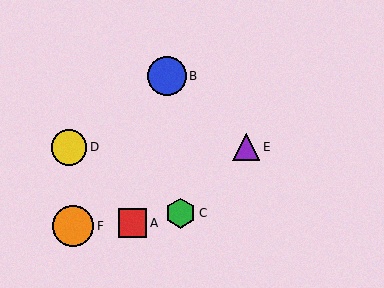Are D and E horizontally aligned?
Yes, both are at y≈147.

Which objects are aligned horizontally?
Objects D, E are aligned horizontally.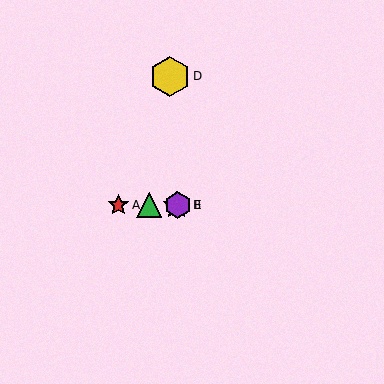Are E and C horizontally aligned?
Yes, both are at y≈205.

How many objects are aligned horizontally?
4 objects (A, B, C, E) are aligned horizontally.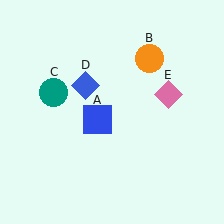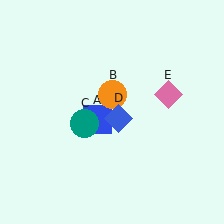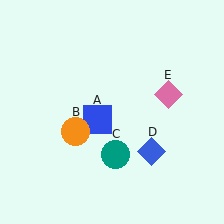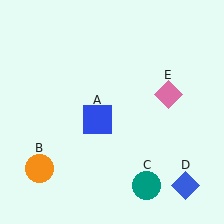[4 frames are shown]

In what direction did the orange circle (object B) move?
The orange circle (object B) moved down and to the left.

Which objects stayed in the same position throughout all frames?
Blue square (object A) and pink diamond (object E) remained stationary.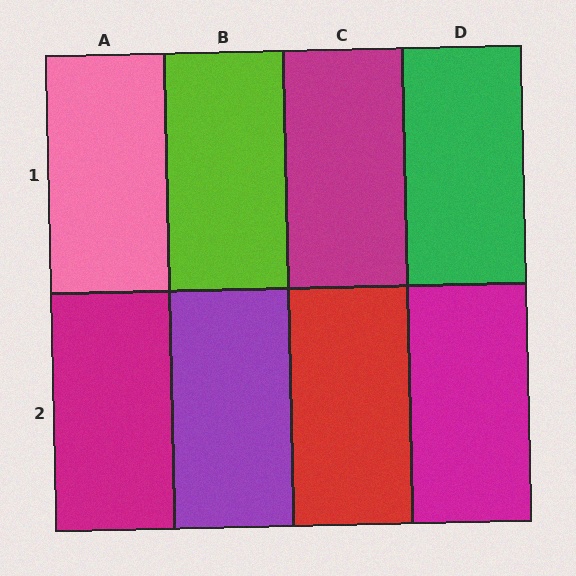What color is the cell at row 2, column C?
Red.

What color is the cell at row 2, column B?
Purple.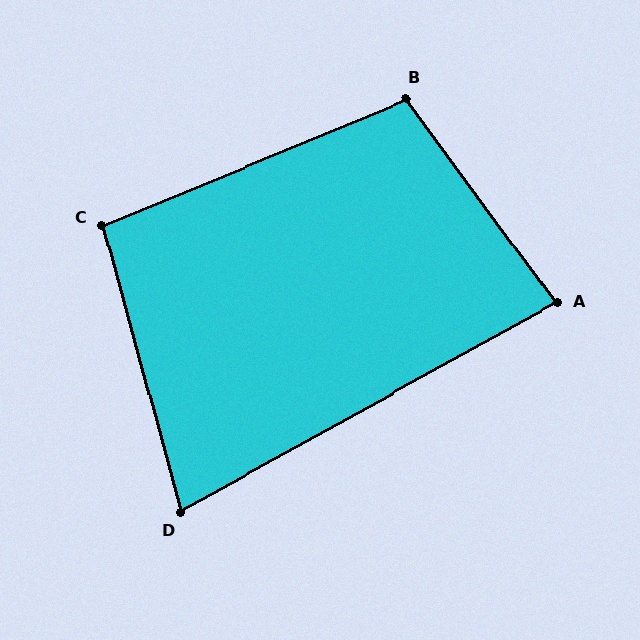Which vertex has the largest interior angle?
B, at approximately 104 degrees.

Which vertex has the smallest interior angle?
D, at approximately 76 degrees.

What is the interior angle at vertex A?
Approximately 83 degrees (acute).